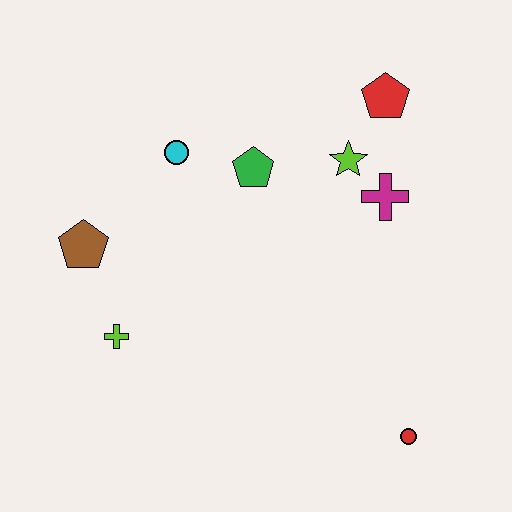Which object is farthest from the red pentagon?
The lime cross is farthest from the red pentagon.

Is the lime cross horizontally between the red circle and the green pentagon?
No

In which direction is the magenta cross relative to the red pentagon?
The magenta cross is below the red pentagon.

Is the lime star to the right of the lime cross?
Yes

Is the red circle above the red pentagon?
No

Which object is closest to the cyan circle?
The green pentagon is closest to the cyan circle.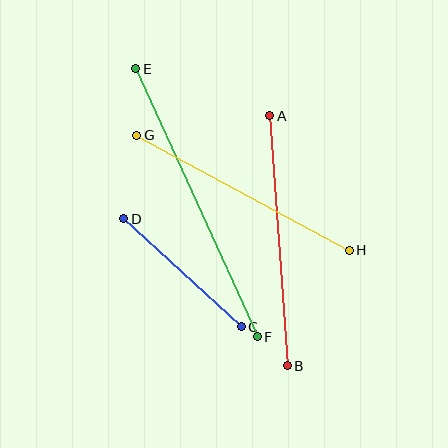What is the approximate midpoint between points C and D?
The midpoint is at approximately (183, 273) pixels.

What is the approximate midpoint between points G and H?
The midpoint is at approximately (243, 193) pixels.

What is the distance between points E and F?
The distance is approximately 294 pixels.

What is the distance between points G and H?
The distance is approximately 242 pixels.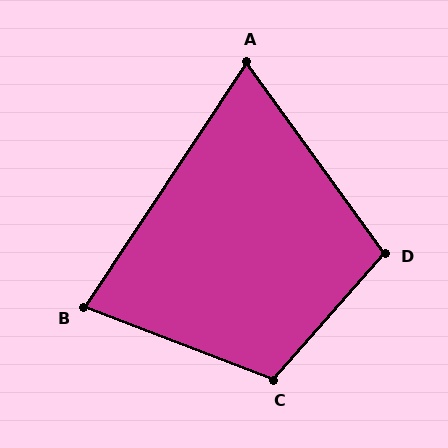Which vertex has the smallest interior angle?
A, at approximately 69 degrees.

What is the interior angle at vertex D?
Approximately 103 degrees (obtuse).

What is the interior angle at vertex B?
Approximately 77 degrees (acute).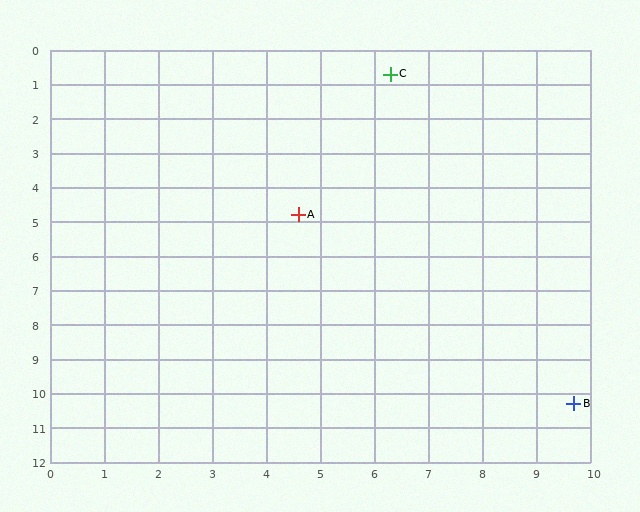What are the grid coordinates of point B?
Point B is at approximately (9.7, 10.3).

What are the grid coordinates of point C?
Point C is at approximately (6.3, 0.7).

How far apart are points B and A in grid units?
Points B and A are about 7.5 grid units apart.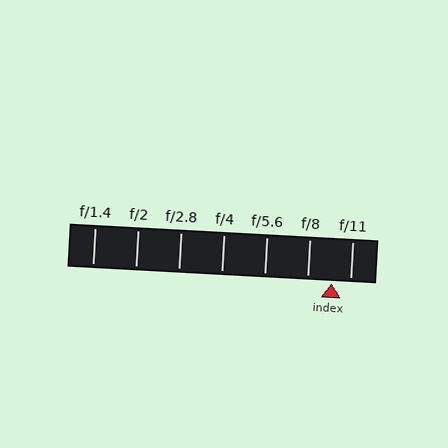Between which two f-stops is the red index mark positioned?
The index mark is between f/8 and f/11.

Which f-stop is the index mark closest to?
The index mark is closest to f/11.